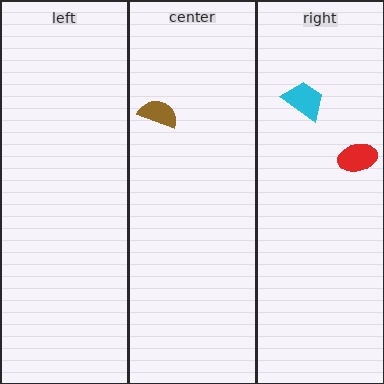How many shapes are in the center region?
1.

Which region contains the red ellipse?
The right region.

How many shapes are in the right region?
2.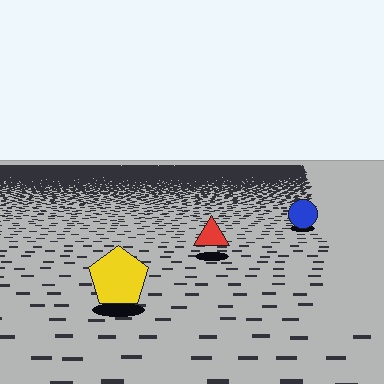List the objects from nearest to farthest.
From nearest to farthest: the yellow pentagon, the red triangle, the blue circle.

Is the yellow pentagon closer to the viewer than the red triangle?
Yes. The yellow pentagon is closer — you can tell from the texture gradient: the ground texture is coarser near it.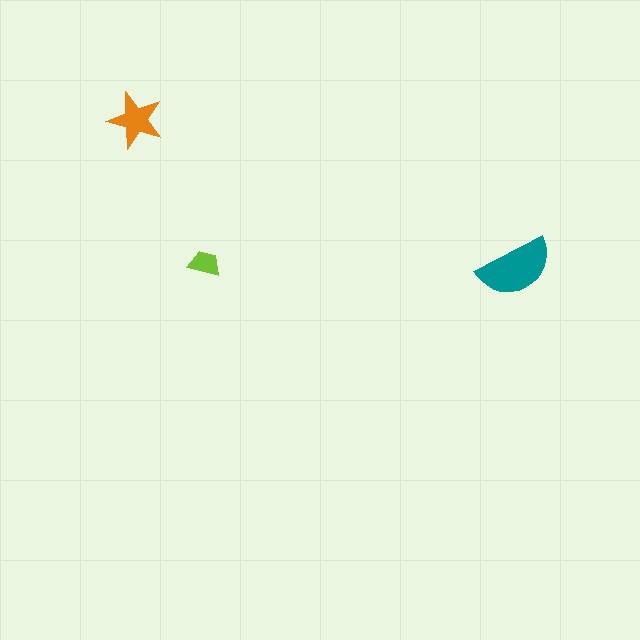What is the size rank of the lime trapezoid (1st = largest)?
3rd.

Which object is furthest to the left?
The orange star is leftmost.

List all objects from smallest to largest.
The lime trapezoid, the orange star, the teal semicircle.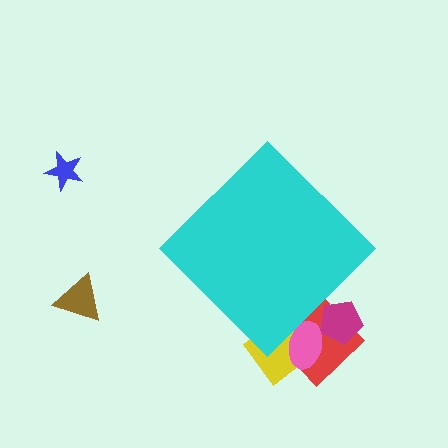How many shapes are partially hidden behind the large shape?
4 shapes are partially hidden.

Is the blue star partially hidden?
No, the blue star is fully visible.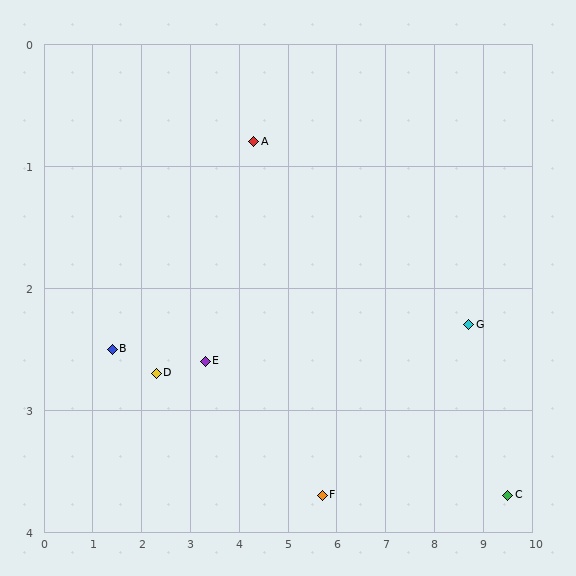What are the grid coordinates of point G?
Point G is at approximately (8.7, 2.3).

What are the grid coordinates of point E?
Point E is at approximately (3.3, 2.6).